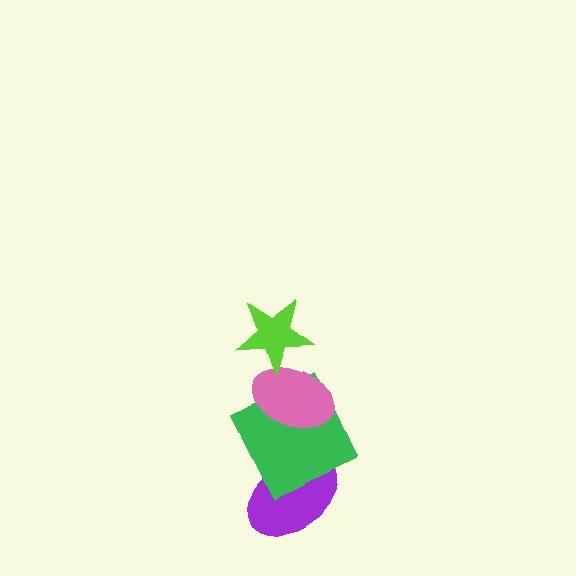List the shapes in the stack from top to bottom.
From top to bottom: the lime star, the pink ellipse, the green square, the purple ellipse.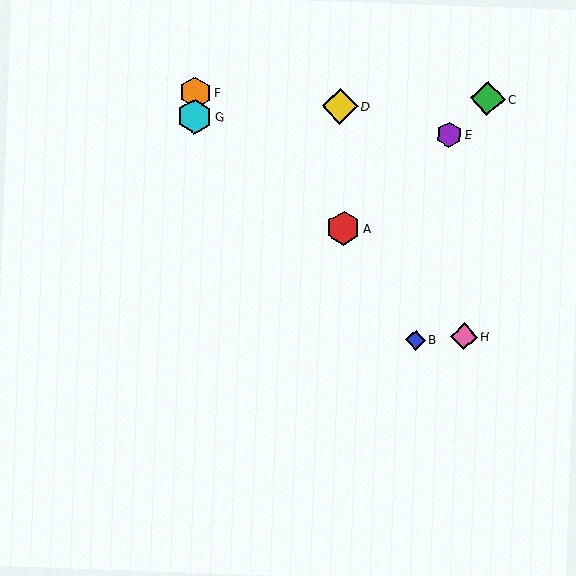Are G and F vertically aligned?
Yes, both are at x≈194.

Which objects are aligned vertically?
Objects F, G are aligned vertically.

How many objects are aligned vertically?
2 objects (F, G) are aligned vertically.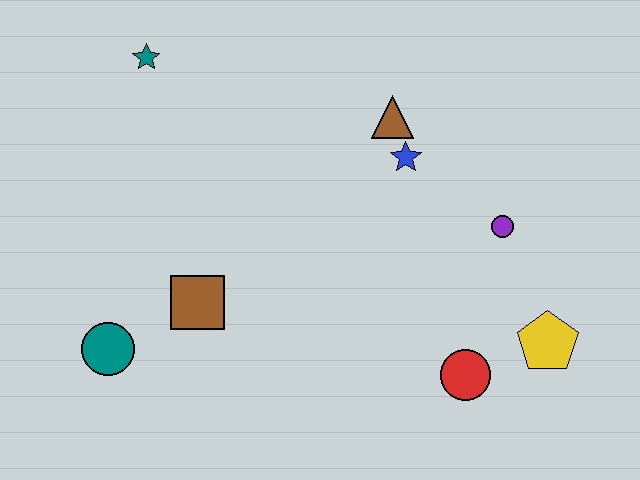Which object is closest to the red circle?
The yellow pentagon is closest to the red circle.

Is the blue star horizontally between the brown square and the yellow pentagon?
Yes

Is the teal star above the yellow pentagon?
Yes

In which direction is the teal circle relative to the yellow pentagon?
The teal circle is to the left of the yellow pentagon.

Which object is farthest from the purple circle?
The teal circle is farthest from the purple circle.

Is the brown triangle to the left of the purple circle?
Yes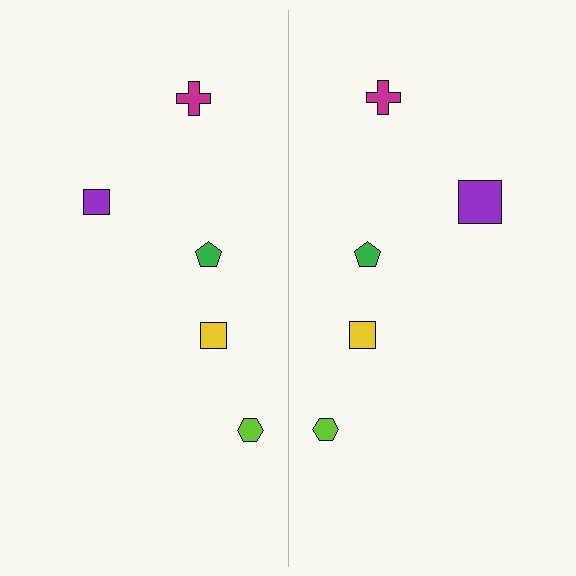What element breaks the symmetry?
The purple square on the right side has a different size than its mirror counterpart.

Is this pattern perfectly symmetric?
No, the pattern is not perfectly symmetric. The purple square on the right side has a different size than its mirror counterpart.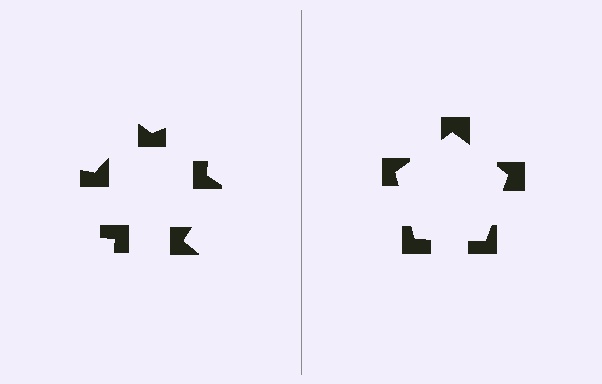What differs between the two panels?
The notched squares are positioned identically on both sides; only the wedge orientations differ. On the right they align to a pentagon; on the left they are misaligned.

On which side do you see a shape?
An illusory pentagon appears on the right side. On the left side the wedge cuts are rotated, so no coherent shape forms.